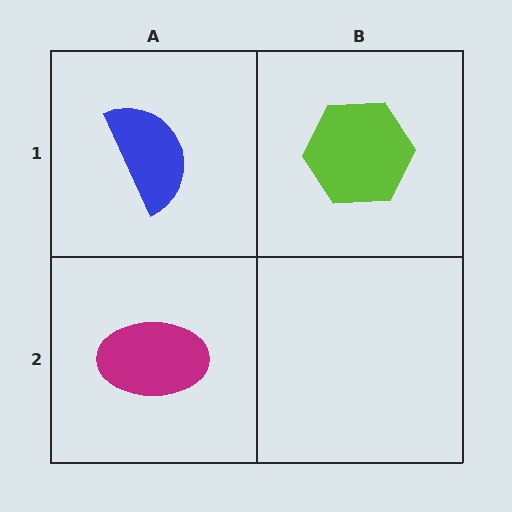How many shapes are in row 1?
2 shapes.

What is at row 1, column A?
A blue semicircle.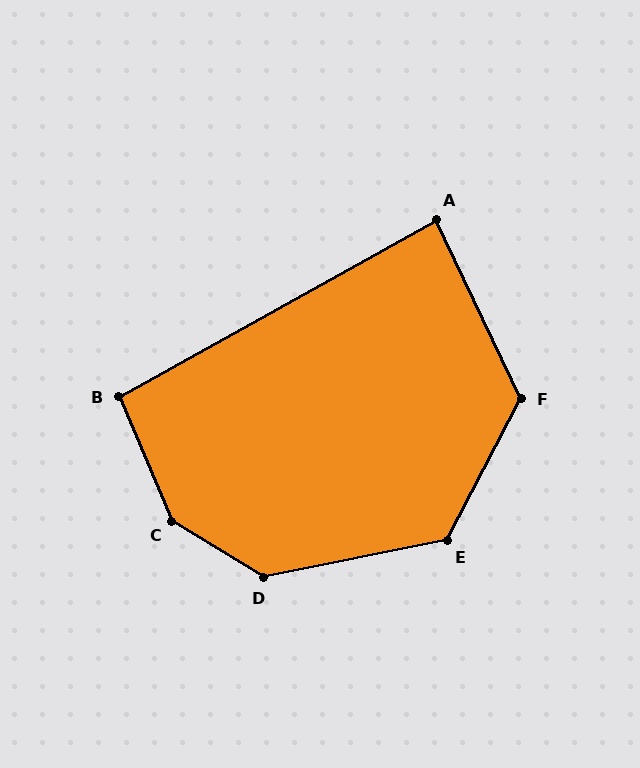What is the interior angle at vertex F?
Approximately 127 degrees (obtuse).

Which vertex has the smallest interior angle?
A, at approximately 86 degrees.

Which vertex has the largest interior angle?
C, at approximately 145 degrees.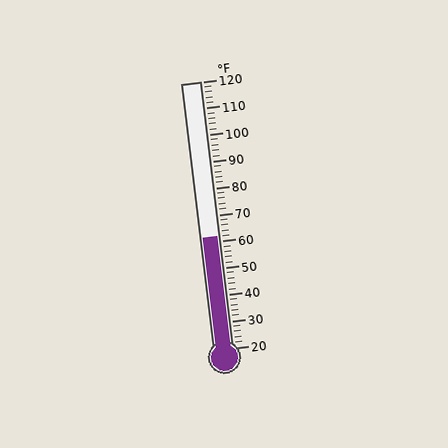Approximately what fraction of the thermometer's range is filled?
The thermometer is filled to approximately 40% of its range.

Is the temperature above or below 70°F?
The temperature is below 70°F.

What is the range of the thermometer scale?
The thermometer scale ranges from 20°F to 120°F.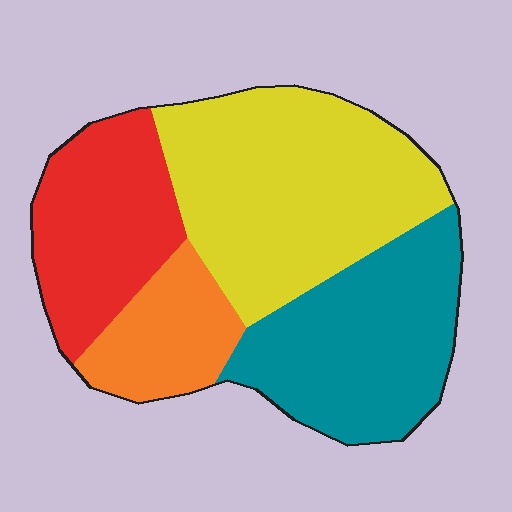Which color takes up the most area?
Yellow, at roughly 35%.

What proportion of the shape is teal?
Teal takes up about one quarter (1/4) of the shape.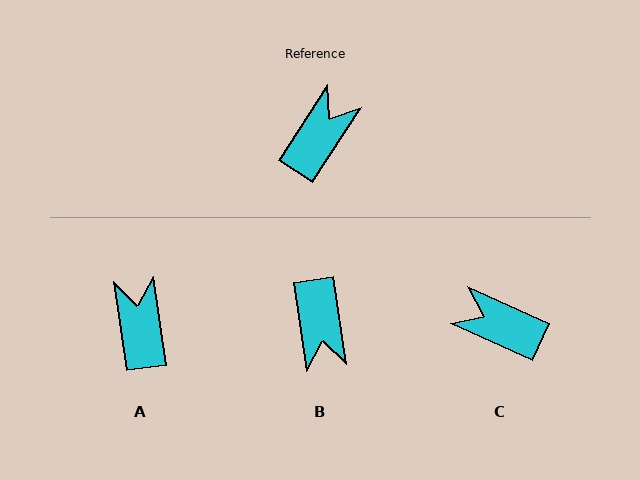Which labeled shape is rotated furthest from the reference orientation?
B, about 138 degrees away.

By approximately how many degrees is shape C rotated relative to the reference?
Approximately 99 degrees counter-clockwise.